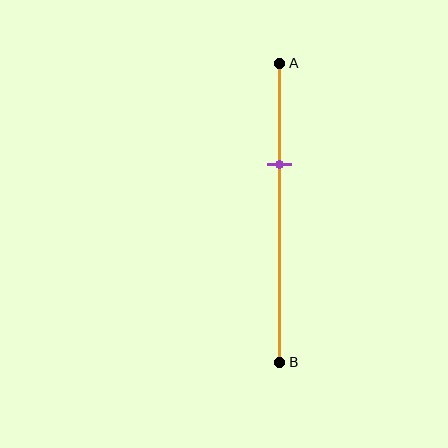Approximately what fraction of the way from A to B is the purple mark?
The purple mark is approximately 35% of the way from A to B.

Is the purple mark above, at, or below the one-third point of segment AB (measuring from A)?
The purple mark is approximately at the one-third point of segment AB.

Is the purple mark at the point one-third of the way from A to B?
Yes, the mark is approximately at the one-third point.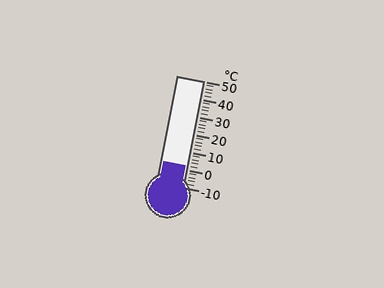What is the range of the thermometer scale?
The thermometer scale ranges from -10°C to 50°C.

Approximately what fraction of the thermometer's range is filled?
The thermometer is filled to approximately 20% of its range.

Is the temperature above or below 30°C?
The temperature is below 30°C.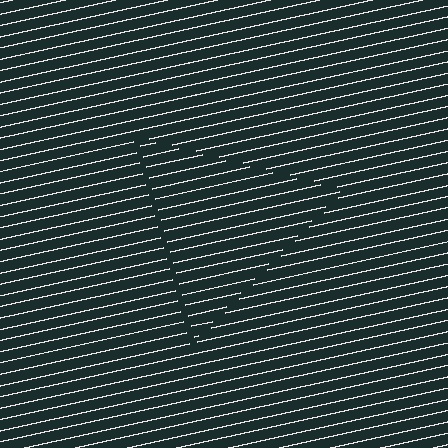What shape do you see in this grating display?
An illusory triangle. The interior of the shape contains the same grating, shifted by half a period — the contour is defined by the phase discontinuity where line-ends from the inner and outer gratings abut.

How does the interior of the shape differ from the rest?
The interior of the shape contains the same grating, shifted by half a period — the contour is defined by the phase discontinuity where line-ends from the inner and outer gratings abut.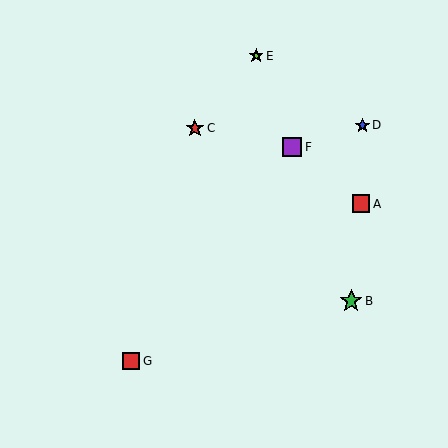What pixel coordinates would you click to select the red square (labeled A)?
Click at (361, 204) to select the red square A.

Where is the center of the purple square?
The center of the purple square is at (292, 147).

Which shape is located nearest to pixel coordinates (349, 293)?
The green star (labeled B) at (351, 301) is nearest to that location.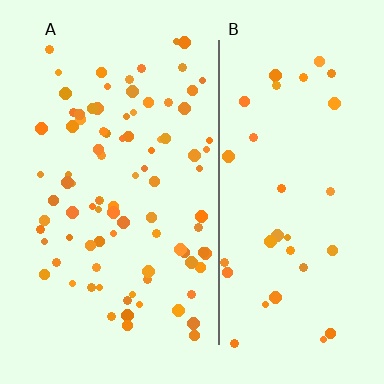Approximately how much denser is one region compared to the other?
Approximately 2.6× — region A over region B.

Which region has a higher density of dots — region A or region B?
A (the left).